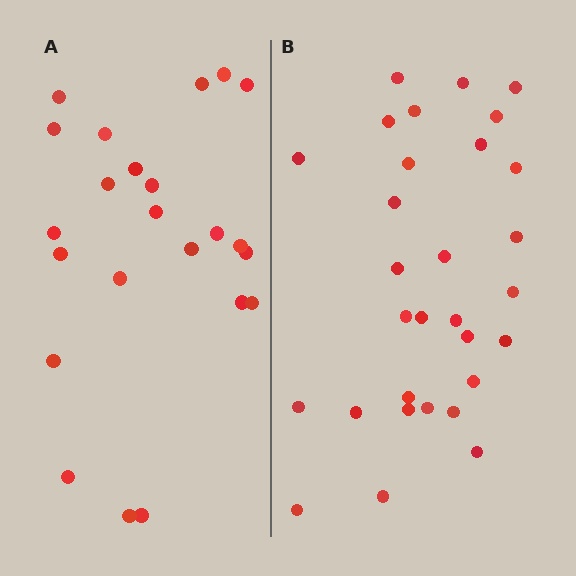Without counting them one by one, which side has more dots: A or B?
Region B (the right region) has more dots.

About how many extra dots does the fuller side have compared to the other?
Region B has roughly 8 or so more dots than region A.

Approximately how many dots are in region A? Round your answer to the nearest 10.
About 20 dots. (The exact count is 23, which rounds to 20.)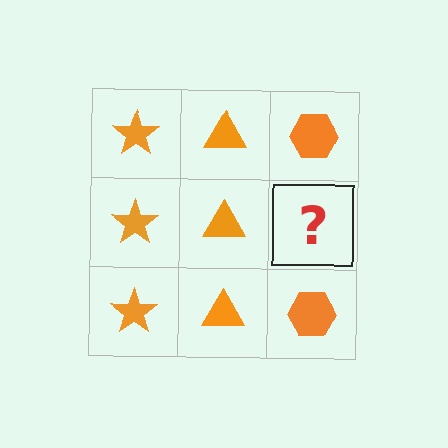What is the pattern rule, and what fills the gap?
The rule is that each column has a consistent shape. The gap should be filled with an orange hexagon.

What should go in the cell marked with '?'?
The missing cell should contain an orange hexagon.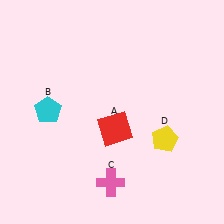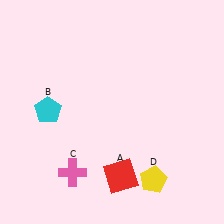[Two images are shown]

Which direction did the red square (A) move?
The red square (A) moved down.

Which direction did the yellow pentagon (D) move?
The yellow pentagon (D) moved down.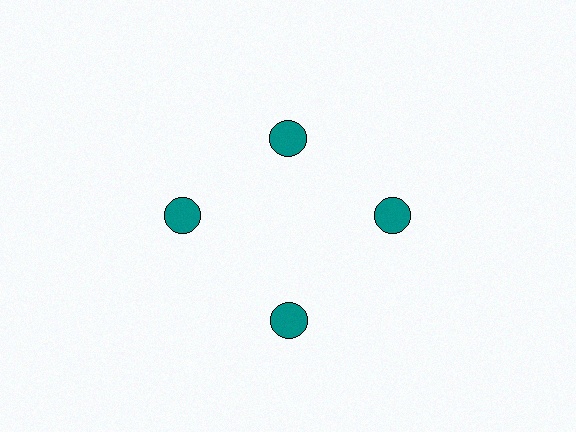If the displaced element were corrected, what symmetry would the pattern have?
It would have 4-fold rotational symmetry — the pattern would map onto itself every 90 degrees.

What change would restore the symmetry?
The symmetry would be restored by moving it outward, back onto the ring so that all 4 circles sit at equal angles and equal distance from the center.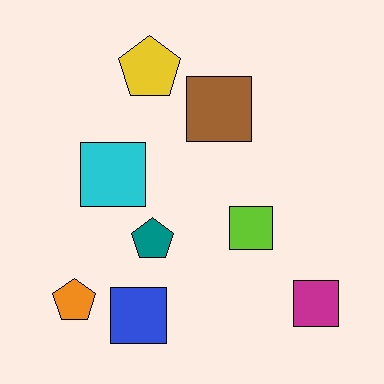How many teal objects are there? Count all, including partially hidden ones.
There is 1 teal object.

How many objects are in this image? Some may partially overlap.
There are 8 objects.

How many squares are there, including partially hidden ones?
There are 5 squares.